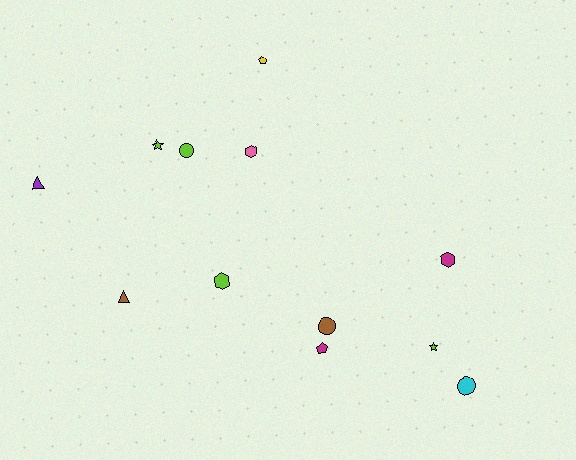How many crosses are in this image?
There are no crosses.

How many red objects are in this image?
There are no red objects.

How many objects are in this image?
There are 12 objects.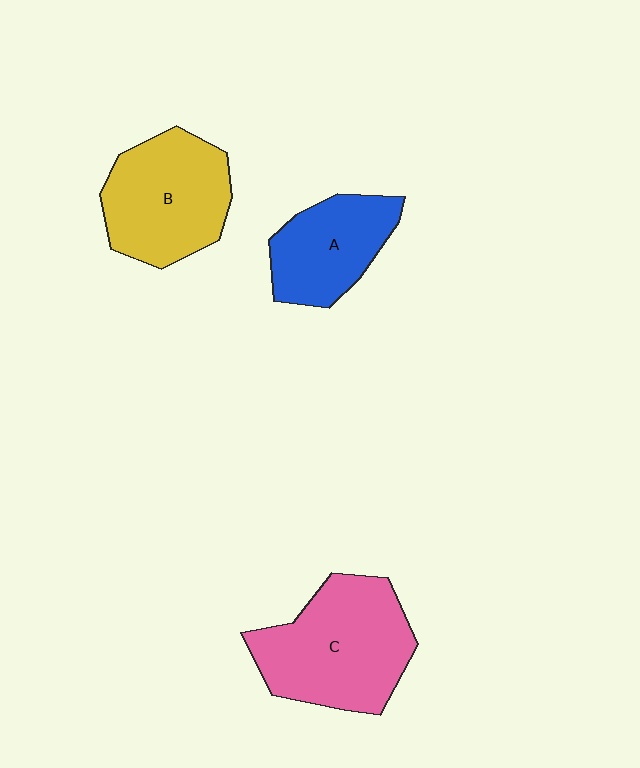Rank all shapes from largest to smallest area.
From largest to smallest: C (pink), B (yellow), A (blue).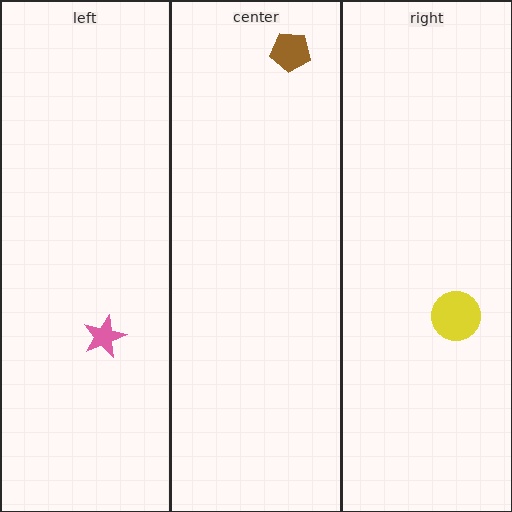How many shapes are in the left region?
1.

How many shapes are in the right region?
1.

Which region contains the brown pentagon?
The center region.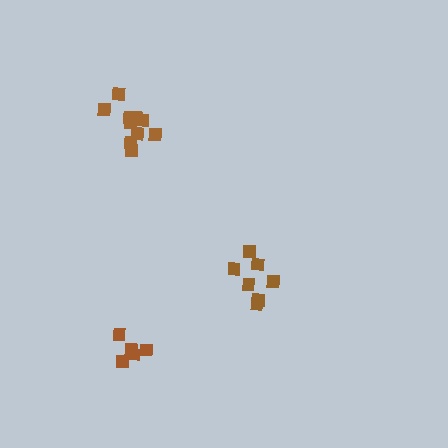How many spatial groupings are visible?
There are 3 spatial groupings.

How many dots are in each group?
Group 1: 11 dots, Group 2: 7 dots, Group 3: 5 dots (23 total).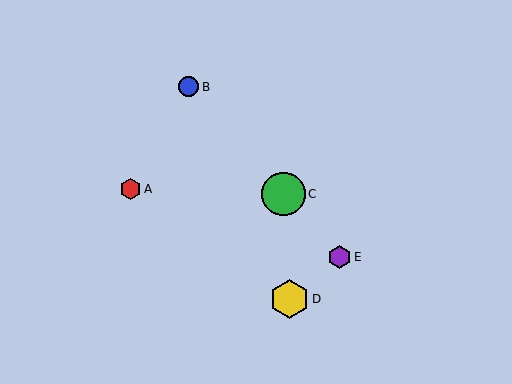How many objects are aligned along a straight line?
3 objects (B, C, E) are aligned along a straight line.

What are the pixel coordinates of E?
Object E is at (340, 257).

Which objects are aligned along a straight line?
Objects B, C, E are aligned along a straight line.